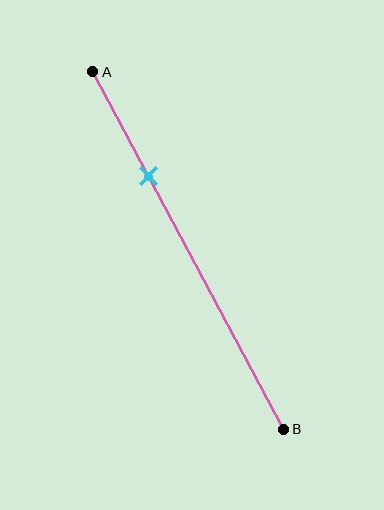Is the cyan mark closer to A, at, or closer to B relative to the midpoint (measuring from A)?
The cyan mark is closer to point A than the midpoint of segment AB.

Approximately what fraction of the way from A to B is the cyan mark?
The cyan mark is approximately 30% of the way from A to B.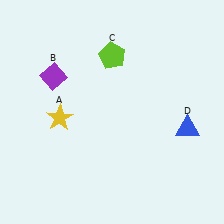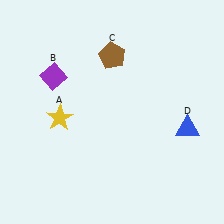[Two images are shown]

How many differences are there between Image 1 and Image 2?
There is 1 difference between the two images.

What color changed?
The pentagon (C) changed from lime in Image 1 to brown in Image 2.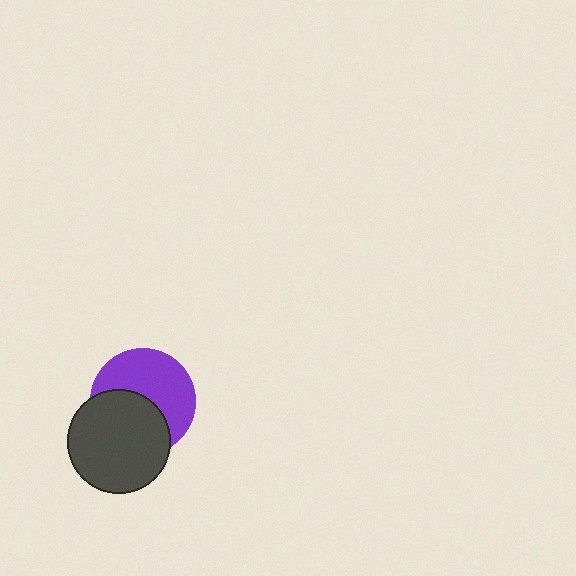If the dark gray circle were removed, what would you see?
You would see the complete purple circle.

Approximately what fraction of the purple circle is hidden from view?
Roughly 45% of the purple circle is hidden behind the dark gray circle.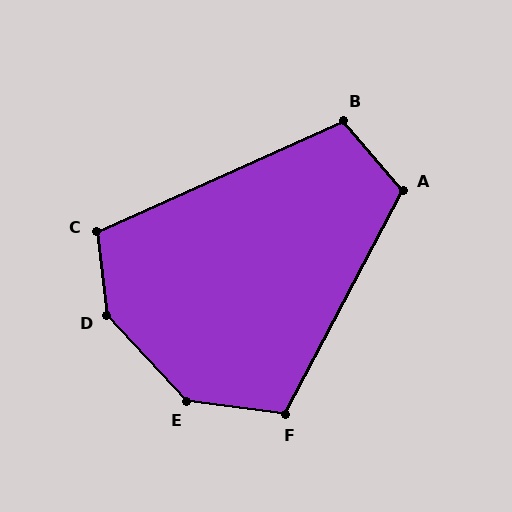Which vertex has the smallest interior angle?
B, at approximately 106 degrees.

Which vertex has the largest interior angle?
D, at approximately 144 degrees.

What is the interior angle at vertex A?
Approximately 112 degrees (obtuse).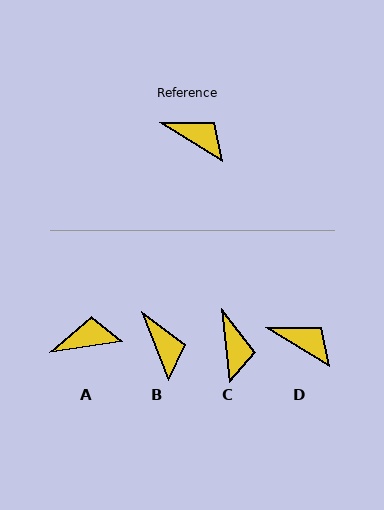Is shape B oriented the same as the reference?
No, it is off by about 37 degrees.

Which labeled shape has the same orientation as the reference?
D.